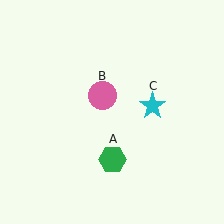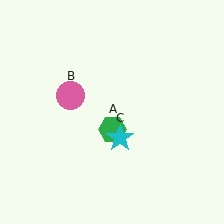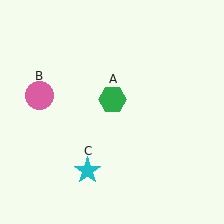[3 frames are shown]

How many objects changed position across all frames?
3 objects changed position: green hexagon (object A), pink circle (object B), cyan star (object C).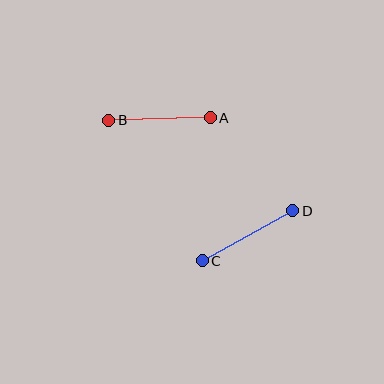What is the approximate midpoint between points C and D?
The midpoint is at approximately (247, 236) pixels.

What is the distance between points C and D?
The distance is approximately 103 pixels.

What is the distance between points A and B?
The distance is approximately 101 pixels.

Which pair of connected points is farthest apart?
Points C and D are farthest apart.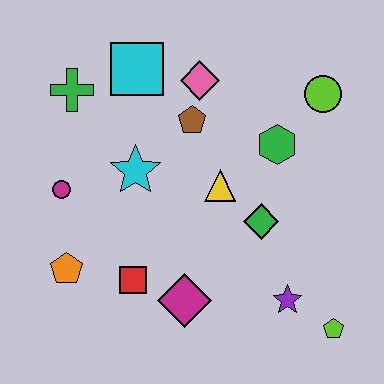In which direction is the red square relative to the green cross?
The red square is below the green cross.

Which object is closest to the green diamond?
The yellow triangle is closest to the green diamond.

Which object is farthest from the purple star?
The green cross is farthest from the purple star.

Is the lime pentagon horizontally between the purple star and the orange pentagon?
No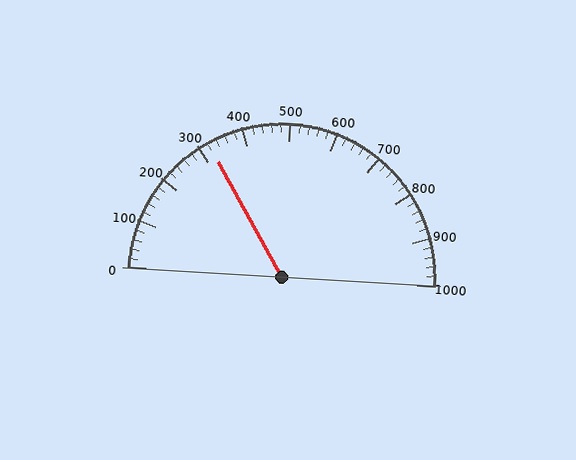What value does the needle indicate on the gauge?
The needle indicates approximately 320.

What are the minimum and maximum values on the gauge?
The gauge ranges from 0 to 1000.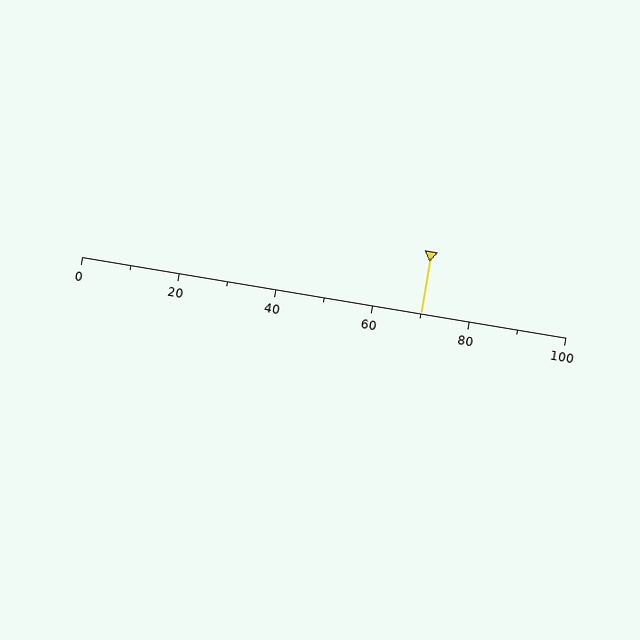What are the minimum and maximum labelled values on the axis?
The axis runs from 0 to 100.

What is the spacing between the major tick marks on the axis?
The major ticks are spaced 20 apart.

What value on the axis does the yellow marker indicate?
The marker indicates approximately 70.